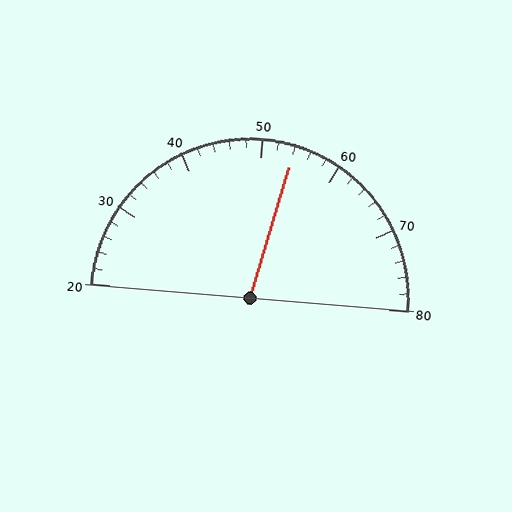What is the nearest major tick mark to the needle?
The nearest major tick mark is 50.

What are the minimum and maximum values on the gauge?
The gauge ranges from 20 to 80.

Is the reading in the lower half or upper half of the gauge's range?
The reading is in the upper half of the range (20 to 80).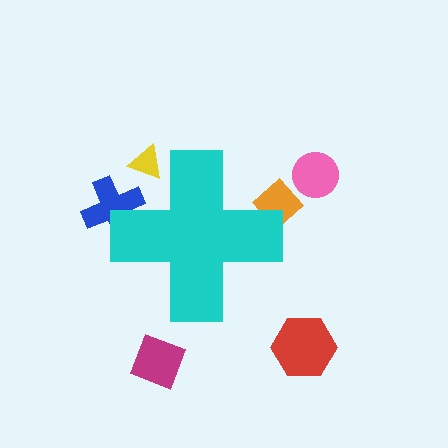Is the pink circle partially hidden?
No, the pink circle is fully visible.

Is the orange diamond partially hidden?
Yes, the orange diamond is partially hidden behind the cyan cross.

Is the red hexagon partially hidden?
No, the red hexagon is fully visible.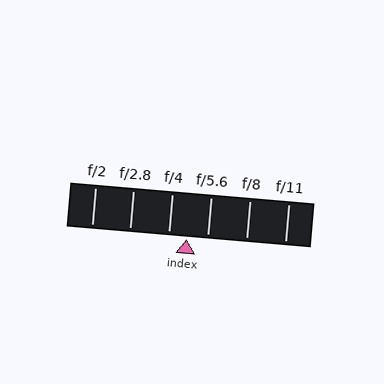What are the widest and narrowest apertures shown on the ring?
The widest aperture shown is f/2 and the narrowest is f/11.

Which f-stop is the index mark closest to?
The index mark is closest to f/4.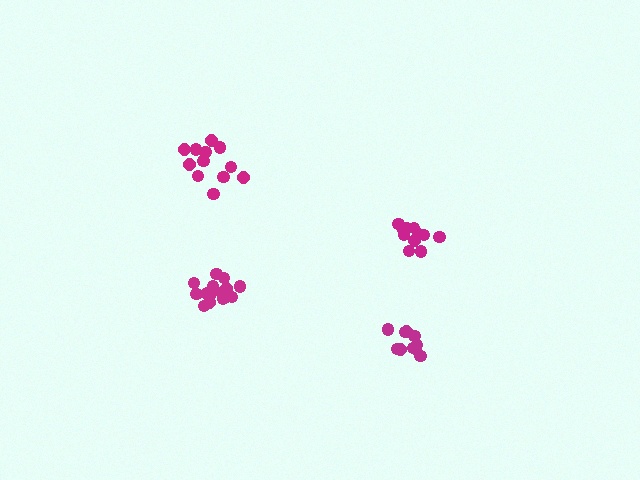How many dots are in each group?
Group 1: 15 dots, Group 2: 11 dots, Group 3: 10 dots, Group 4: 12 dots (48 total).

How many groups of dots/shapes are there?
There are 4 groups.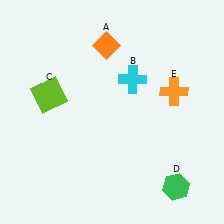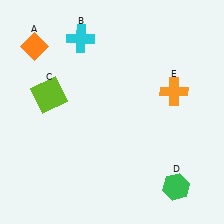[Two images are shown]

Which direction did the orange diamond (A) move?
The orange diamond (A) moved left.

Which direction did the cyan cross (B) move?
The cyan cross (B) moved left.